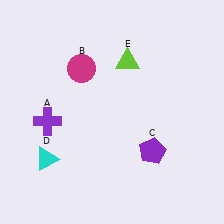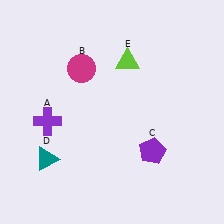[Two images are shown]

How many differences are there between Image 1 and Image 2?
There is 1 difference between the two images.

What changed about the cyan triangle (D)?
In Image 1, D is cyan. In Image 2, it changed to teal.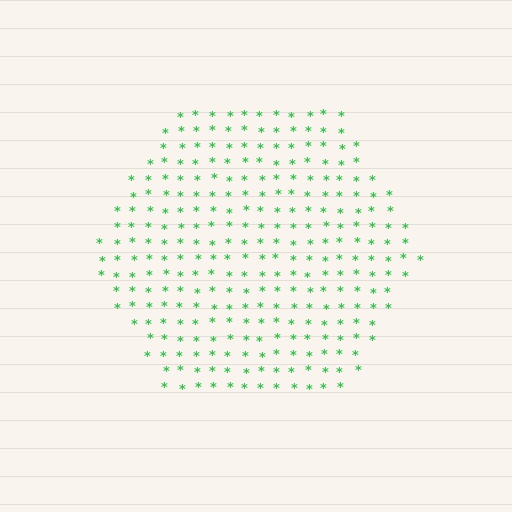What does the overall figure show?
The overall figure shows a hexagon.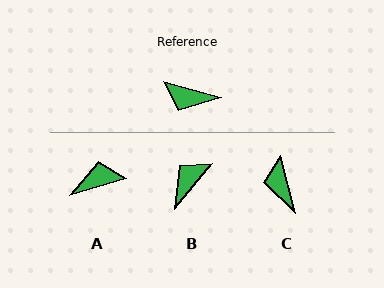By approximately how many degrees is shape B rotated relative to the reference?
Approximately 114 degrees clockwise.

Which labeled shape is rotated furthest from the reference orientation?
A, about 148 degrees away.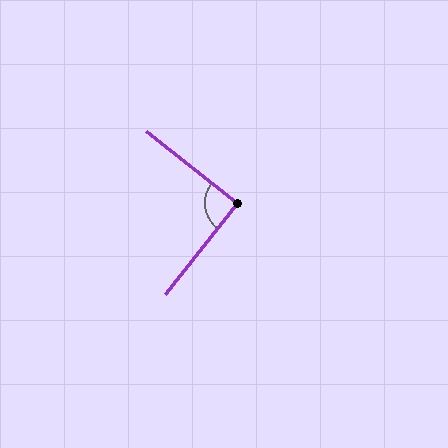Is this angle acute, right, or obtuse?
It is approximately a right angle.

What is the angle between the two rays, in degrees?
Approximately 90 degrees.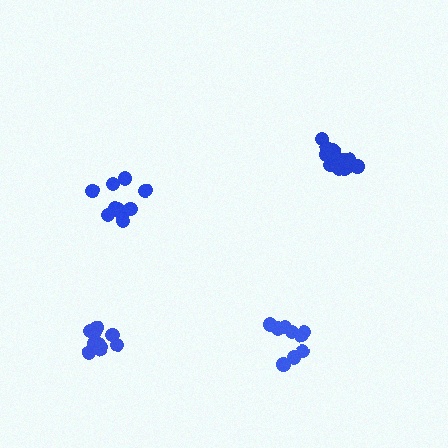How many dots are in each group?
Group 1: 10 dots, Group 2: 12 dots, Group 3: 9 dots, Group 4: 10 dots (41 total).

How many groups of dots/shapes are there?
There are 4 groups.